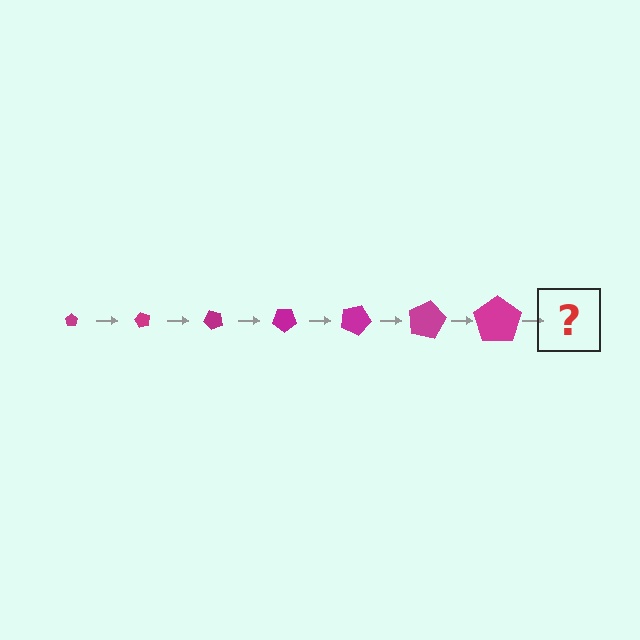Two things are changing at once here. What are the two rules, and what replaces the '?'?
The two rules are that the pentagon grows larger each step and it rotates 60 degrees each step. The '?' should be a pentagon, larger than the previous one and rotated 420 degrees from the start.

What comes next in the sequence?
The next element should be a pentagon, larger than the previous one and rotated 420 degrees from the start.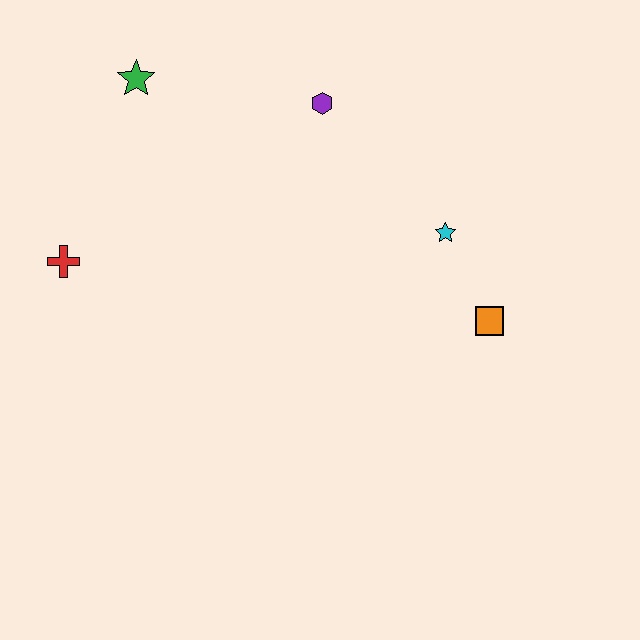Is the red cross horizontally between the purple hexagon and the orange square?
No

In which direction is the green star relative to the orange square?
The green star is to the left of the orange square.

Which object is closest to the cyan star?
The orange square is closest to the cyan star.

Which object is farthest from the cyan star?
The red cross is farthest from the cyan star.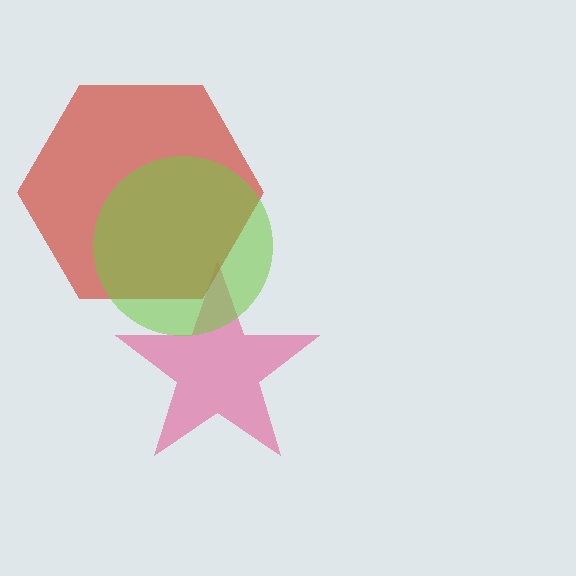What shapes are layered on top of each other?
The layered shapes are: a pink star, a red hexagon, a lime circle.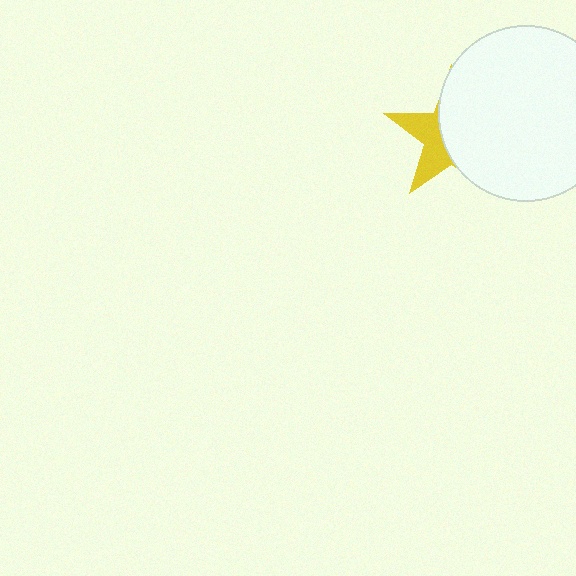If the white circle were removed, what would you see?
You would see the complete yellow star.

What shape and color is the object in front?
The object in front is a white circle.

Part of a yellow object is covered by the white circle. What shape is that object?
It is a star.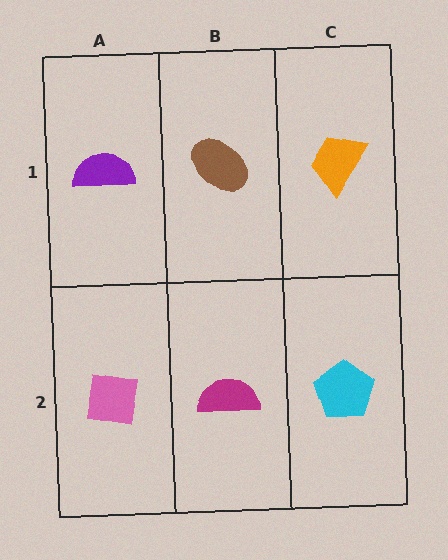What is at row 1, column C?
An orange trapezoid.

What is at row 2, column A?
A pink square.